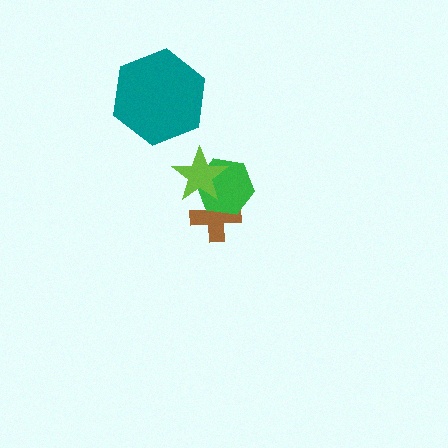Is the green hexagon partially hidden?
Yes, it is partially covered by another shape.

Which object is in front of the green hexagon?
The lime star is in front of the green hexagon.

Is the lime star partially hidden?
No, no other shape covers it.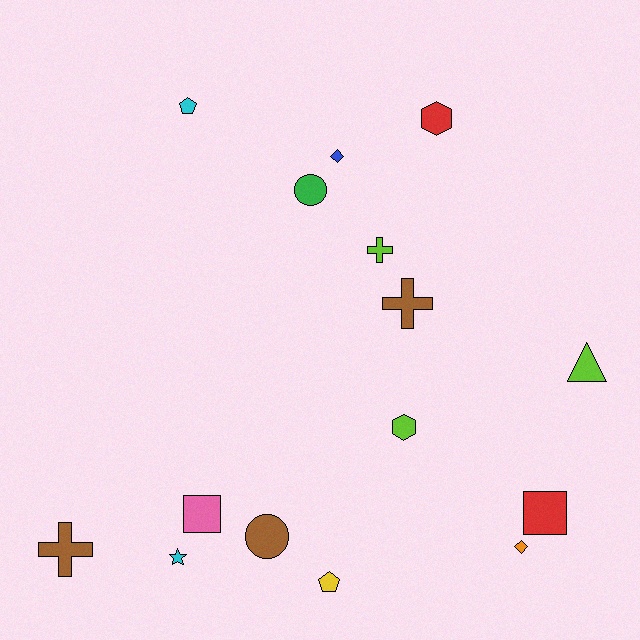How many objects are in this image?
There are 15 objects.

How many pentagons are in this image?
There are 2 pentagons.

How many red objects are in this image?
There are 2 red objects.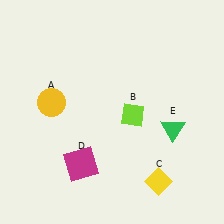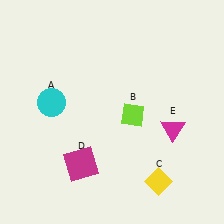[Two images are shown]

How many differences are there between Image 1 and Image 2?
There are 2 differences between the two images.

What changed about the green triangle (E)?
In Image 1, E is green. In Image 2, it changed to magenta.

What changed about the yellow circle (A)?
In Image 1, A is yellow. In Image 2, it changed to cyan.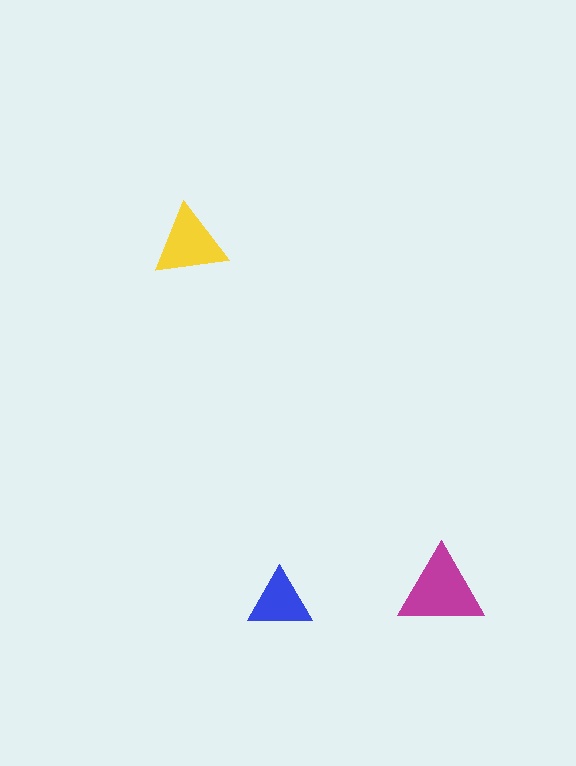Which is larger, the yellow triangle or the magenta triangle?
The magenta one.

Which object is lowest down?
The blue triangle is bottommost.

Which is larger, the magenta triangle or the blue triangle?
The magenta one.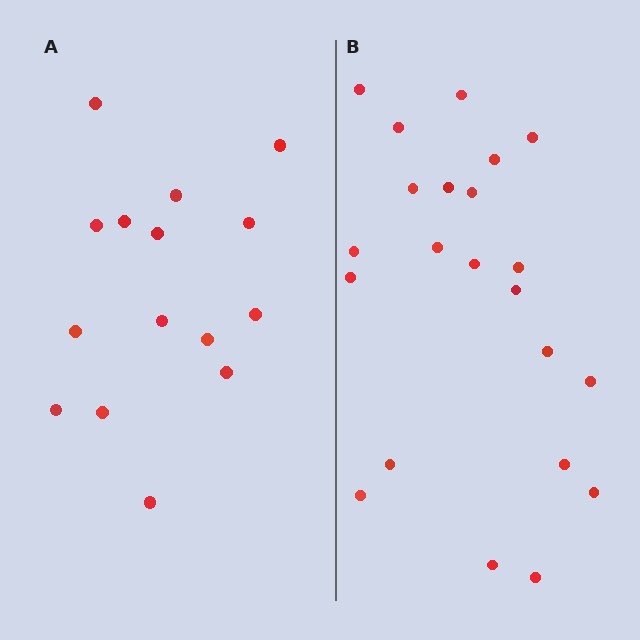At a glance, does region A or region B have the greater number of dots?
Region B (the right region) has more dots.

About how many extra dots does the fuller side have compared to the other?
Region B has roughly 8 or so more dots than region A.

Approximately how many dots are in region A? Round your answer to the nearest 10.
About 20 dots. (The exact count is 15, which rounds to 20.)